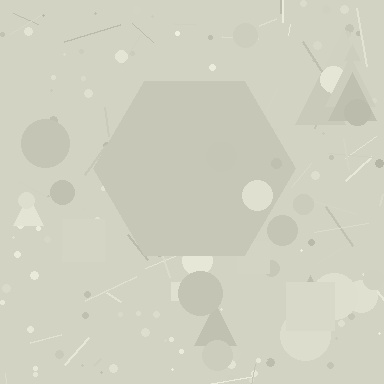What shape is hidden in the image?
A hexagon is hidden in the image.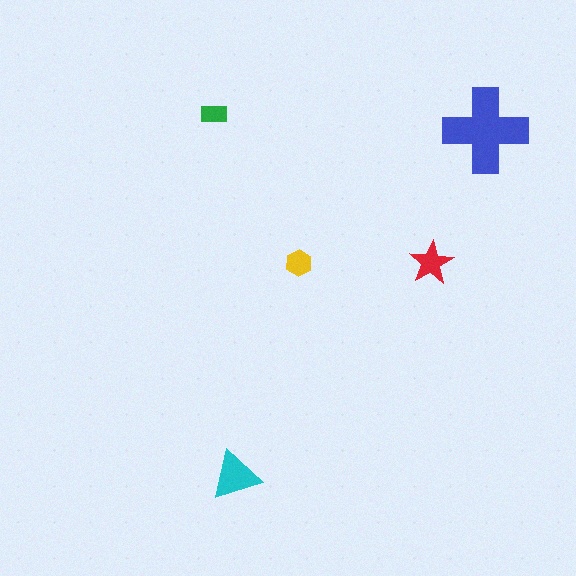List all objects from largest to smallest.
The blue cross, the cyan triangle, the red star, the yellow hexagon, the green rectangle.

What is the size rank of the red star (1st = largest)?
3rd.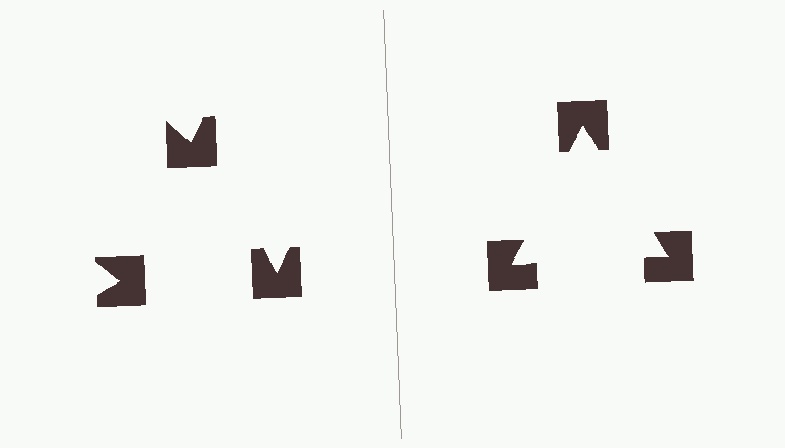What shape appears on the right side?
An illusory triangle.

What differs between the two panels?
The notched squares are positioned identically on both sides; only the wedge orientations differ. On the right they align to a triangle; on the left they are misaligned.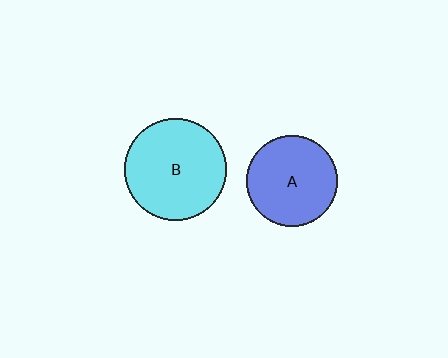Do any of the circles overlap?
No, none of the circles overlap.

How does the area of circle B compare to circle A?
Approximately 1.3 times.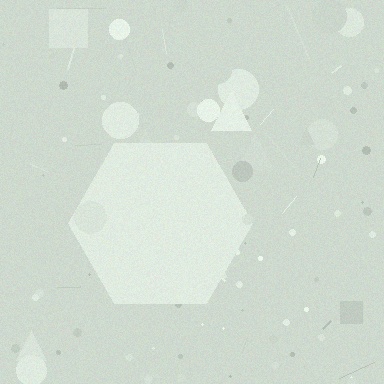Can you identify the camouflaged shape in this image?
The camouflaged shape is a hexagon.